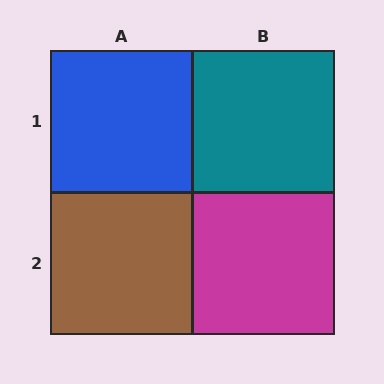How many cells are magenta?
1 cell is magenta.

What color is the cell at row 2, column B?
Magenta.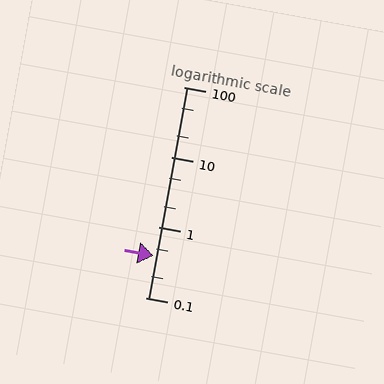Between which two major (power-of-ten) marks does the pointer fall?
The pointer is between 0.1 and 1.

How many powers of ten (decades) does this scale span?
The scale spans 3 decades, from 0.1 to 100.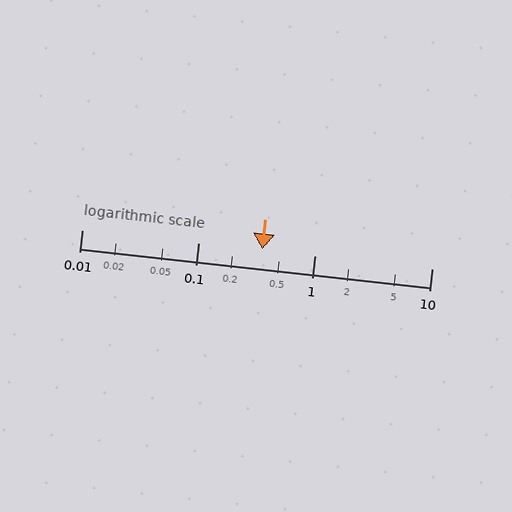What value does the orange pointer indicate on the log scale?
The pointer indicates approximately 0.35.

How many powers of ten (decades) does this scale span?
The scale spans 3 decades, from 0.01 to 10.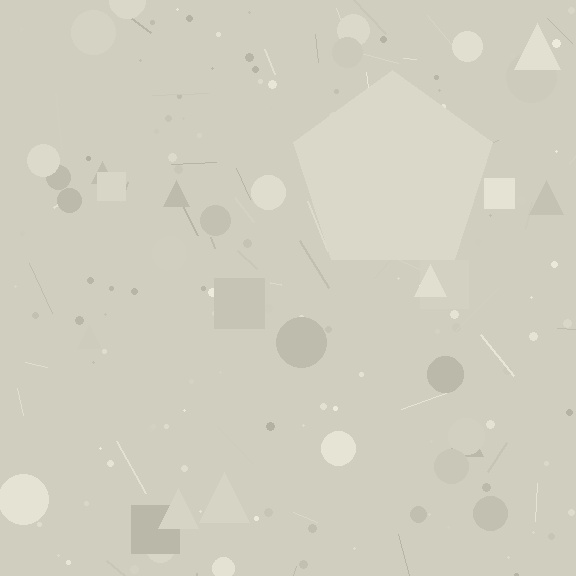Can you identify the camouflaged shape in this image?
The camouflaged shape is a pentagon.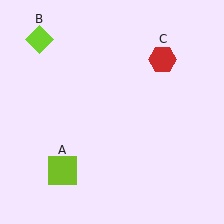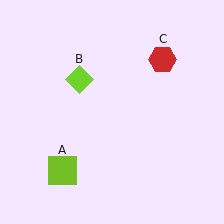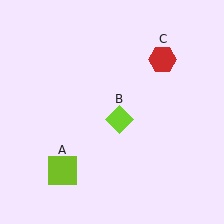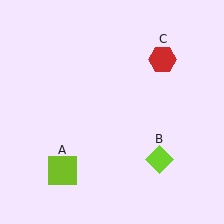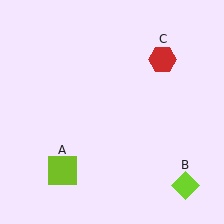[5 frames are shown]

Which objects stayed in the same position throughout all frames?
Lime square (object A) and red hexagon (object C) remained stationary.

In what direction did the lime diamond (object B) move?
The lime diamond (object B) moved down and to the right.